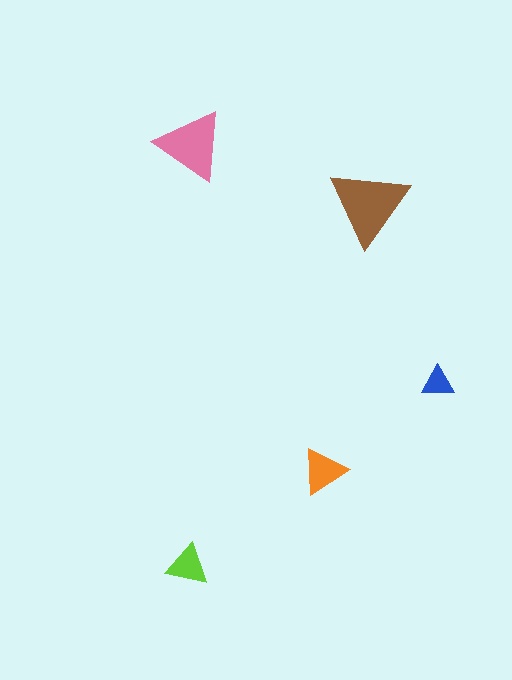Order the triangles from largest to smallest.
the brown one, the pink one, the orange one, the lime one, the blue one.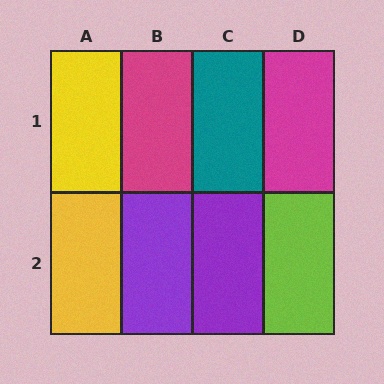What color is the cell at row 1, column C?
Teal.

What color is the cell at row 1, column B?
Magenta.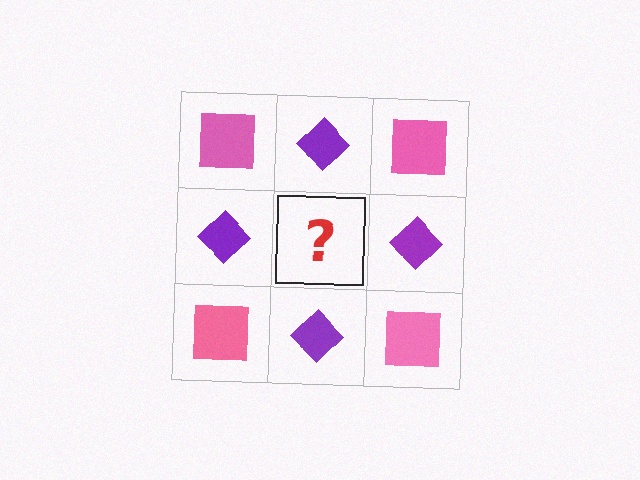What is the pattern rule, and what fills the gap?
The rule is that it alternates pink square and purple diamond in a checkerboard pattern. The gap should be filled with a pink square.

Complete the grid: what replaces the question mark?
The question mark should be replaced with a pink square.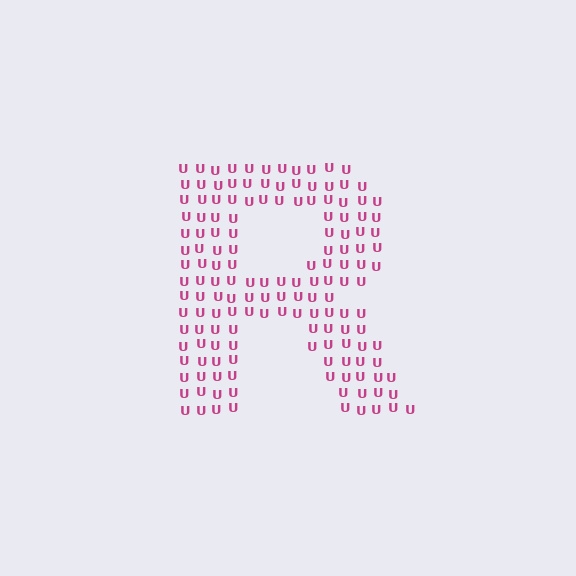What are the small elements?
The small elements are letter U's.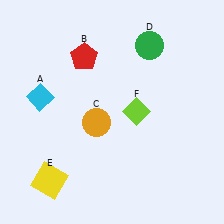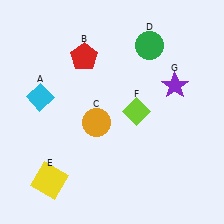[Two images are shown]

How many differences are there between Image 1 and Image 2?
There is 1 difference between the two images.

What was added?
A purple star (G) was added in Image 2.